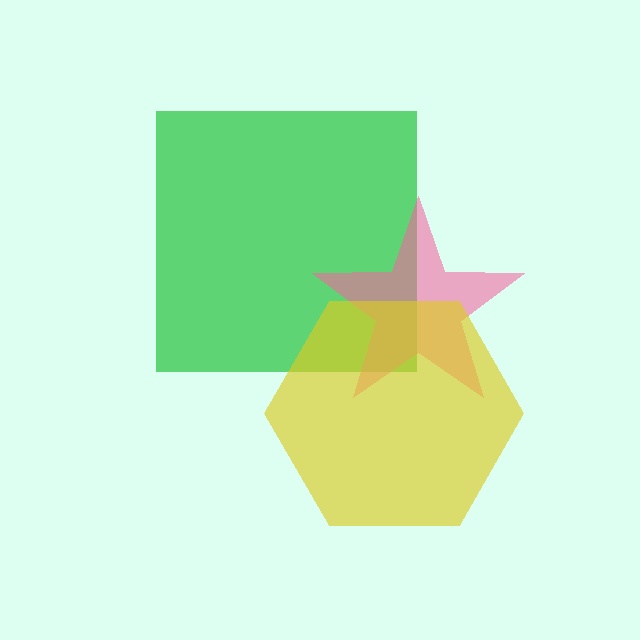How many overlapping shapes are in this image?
There are 3 overlapping shapes in the image.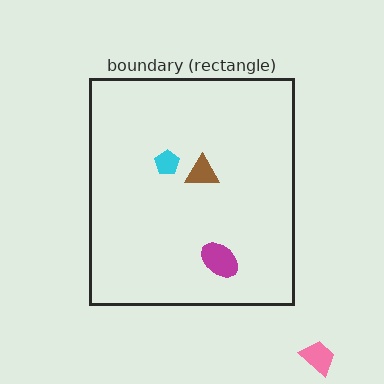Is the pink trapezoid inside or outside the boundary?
Outside.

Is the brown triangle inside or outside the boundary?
Inside.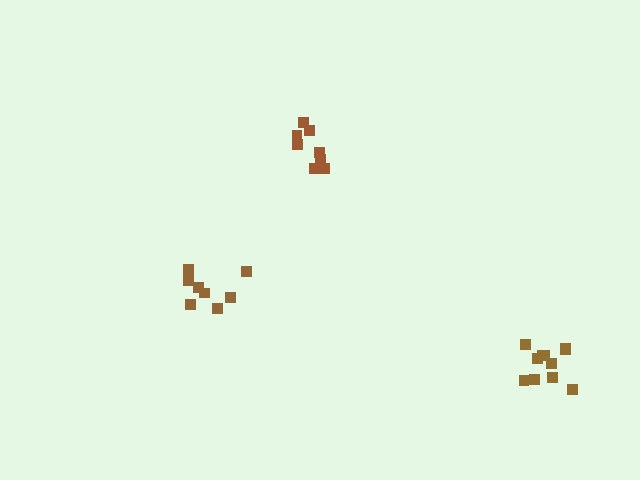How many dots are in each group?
Group 1: 8 dots, Group 2: 11 dots, Group 3: 8 dots (27 total).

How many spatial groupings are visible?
There are 3 spatial groupings.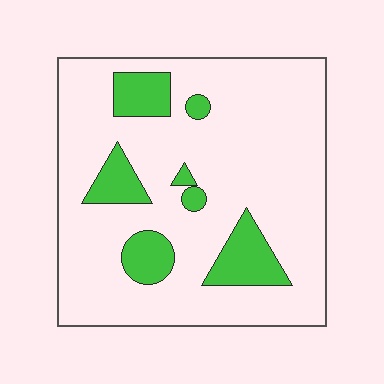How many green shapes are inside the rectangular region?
7.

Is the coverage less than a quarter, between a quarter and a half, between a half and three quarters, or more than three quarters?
Less than a quarter.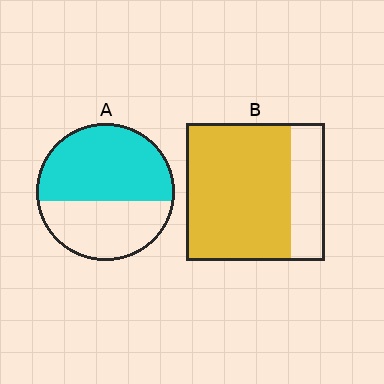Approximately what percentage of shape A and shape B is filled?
A is approximately 60% and B is approximately 75%.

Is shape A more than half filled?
Yes.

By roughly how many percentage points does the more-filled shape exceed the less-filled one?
By roughly 15 percentage points (B over A).